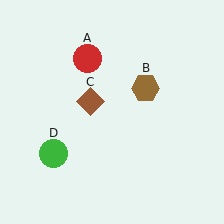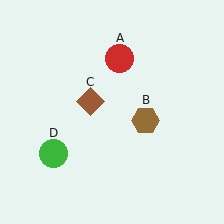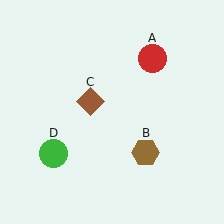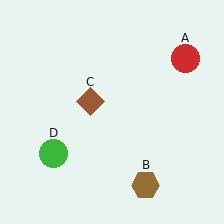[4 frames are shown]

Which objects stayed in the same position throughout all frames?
Brown diamond (object C) and green circle (object D) remained stationary.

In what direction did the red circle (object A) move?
The red circle (object A) moved right.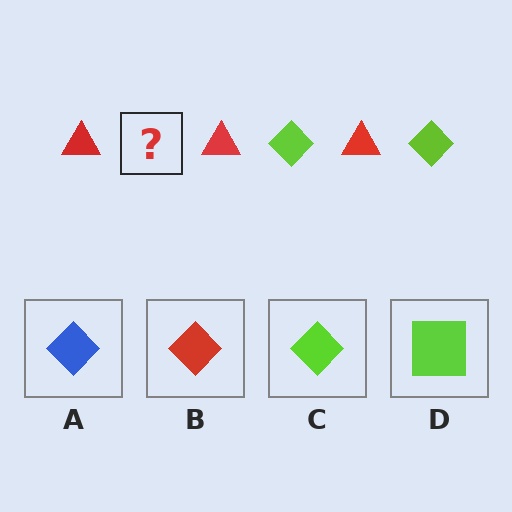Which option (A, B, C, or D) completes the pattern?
C.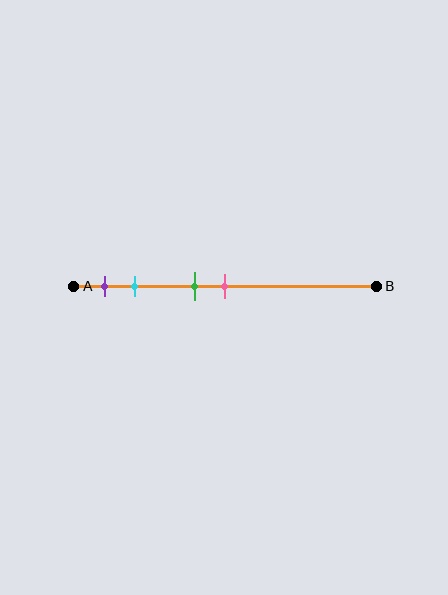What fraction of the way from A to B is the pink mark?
The pink mark is approximately 50% (0.5) of the way from A to B.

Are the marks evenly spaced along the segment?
No, the marks are not evenly spaced.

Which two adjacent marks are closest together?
The green and pink marks are the closest adjacent pair.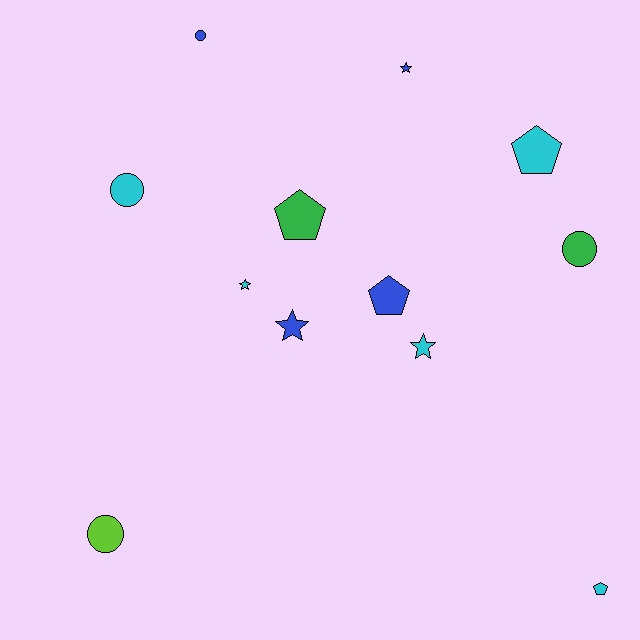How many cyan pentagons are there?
There are 2 cyan pentagons.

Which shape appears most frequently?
Circle, with 4 objects.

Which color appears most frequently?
Cyan, with 5 objects.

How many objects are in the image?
There are 12 objects.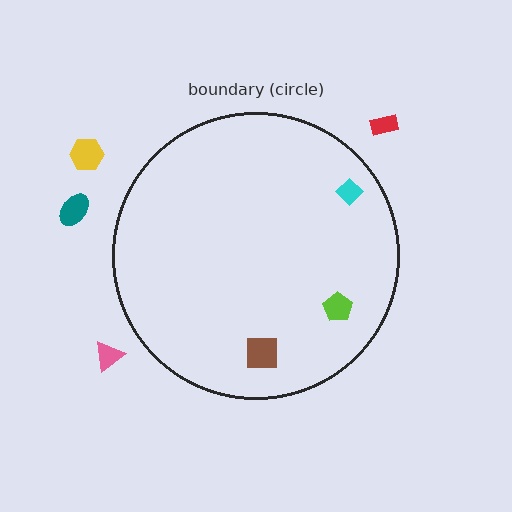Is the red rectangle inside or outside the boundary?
Outside.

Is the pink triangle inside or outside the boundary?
Outside.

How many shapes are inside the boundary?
3 inside, 4 outside.